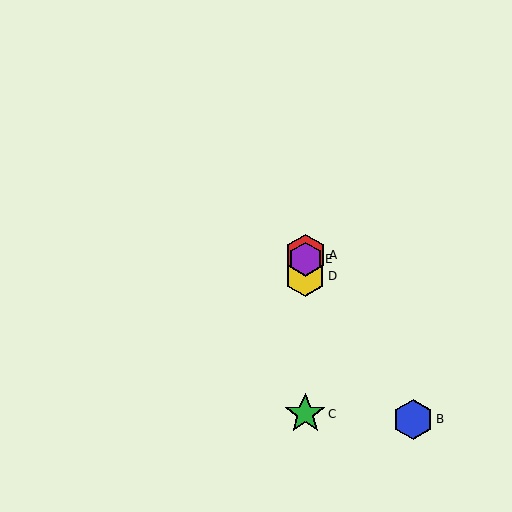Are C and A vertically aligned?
Yes, both are at x≈305.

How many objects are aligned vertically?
4 objects (A, C, D, E) are aligned vertically.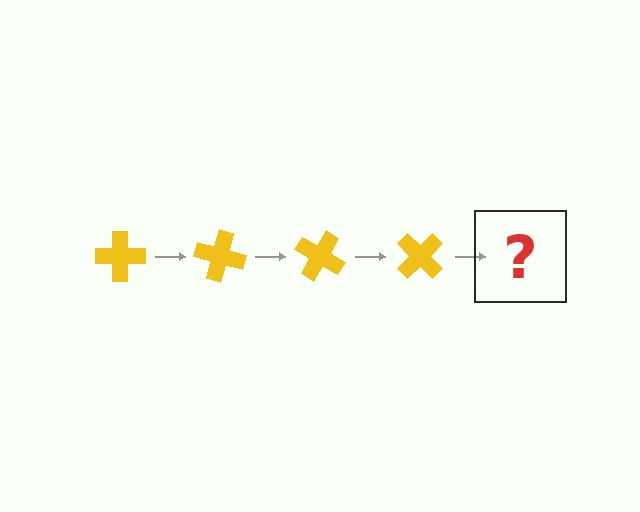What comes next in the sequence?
The next element should be a yellow cross rotated 60 degrees.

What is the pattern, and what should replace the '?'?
The pattern is that the cross rotates 15 degrees each step. The '?' should be a yellow cross rotated 60 degrees.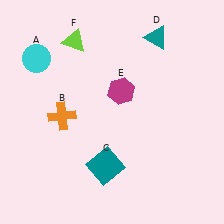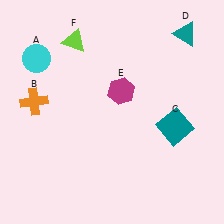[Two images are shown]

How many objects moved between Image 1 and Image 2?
3 objects moved between the two images.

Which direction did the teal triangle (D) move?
The teal triangle (D) moved right.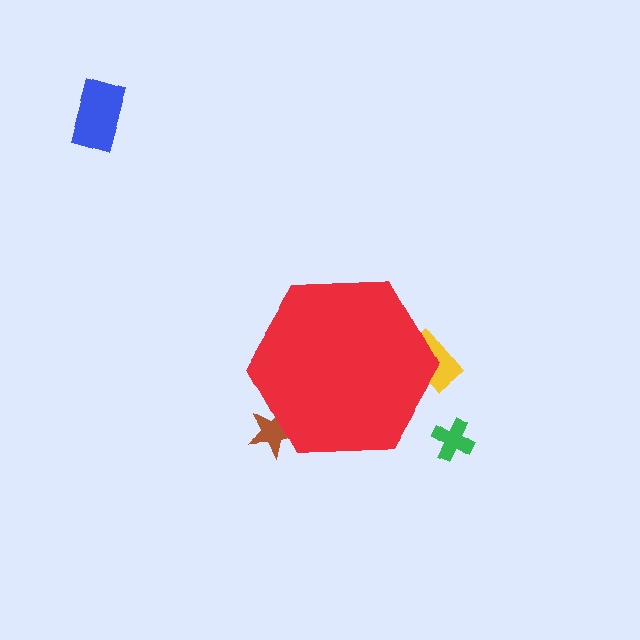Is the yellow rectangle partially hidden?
Yes, the yellow rectangle is partially hidden behind the red hexagon.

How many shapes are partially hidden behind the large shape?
2 shapes are partially hidden.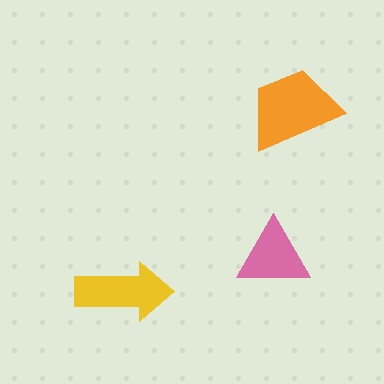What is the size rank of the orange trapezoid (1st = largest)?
1st.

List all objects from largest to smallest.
The orange trapezoid, the yellow arrow, the pink triangle.